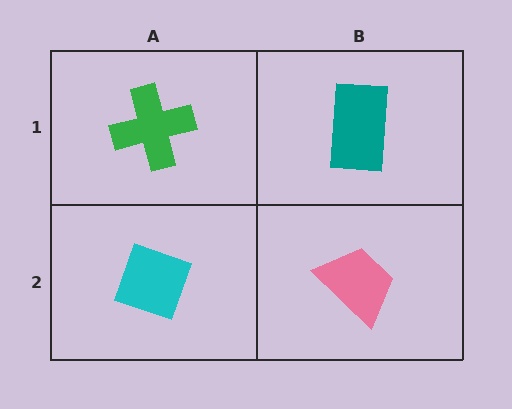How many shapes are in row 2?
2 shapes.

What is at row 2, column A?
A cyan diamond.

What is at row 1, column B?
A teal rectangle.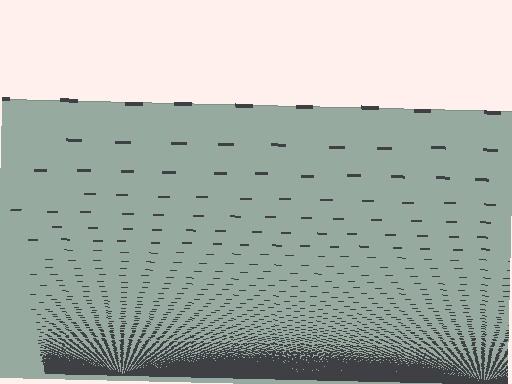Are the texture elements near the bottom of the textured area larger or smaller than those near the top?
Smaller. The gradient is inverted — elements near the bottom are smaller and denser.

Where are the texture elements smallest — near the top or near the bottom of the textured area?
Near the bottom.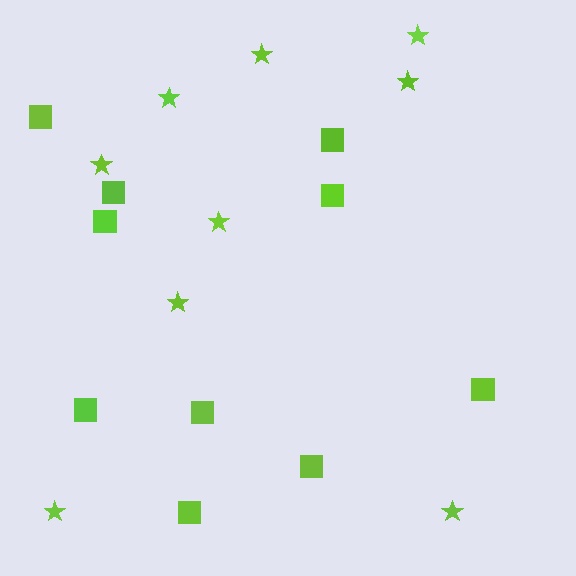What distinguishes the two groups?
There are 2 groups: one group of stars (9) and one group of squares (10).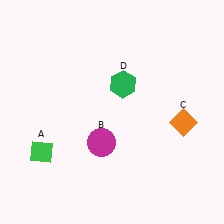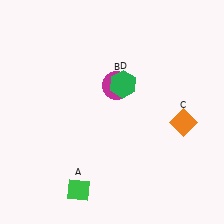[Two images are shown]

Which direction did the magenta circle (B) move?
The magenta circle (B) moved up.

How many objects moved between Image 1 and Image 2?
2 objects moved between the two images.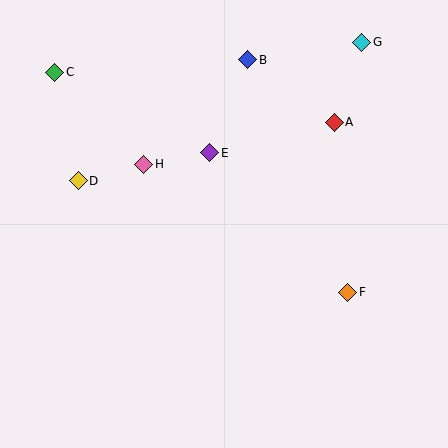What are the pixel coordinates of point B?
Point B is at (248, 60).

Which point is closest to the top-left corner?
Point C is closest to the top-left corner.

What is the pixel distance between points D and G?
The distance between D and G is 316 pixels.